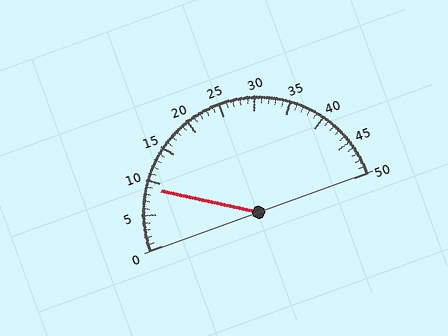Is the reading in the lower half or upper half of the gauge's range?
The reading is in the lower half of the range (0 to 50).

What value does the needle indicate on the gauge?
The needle indicates approximately 9.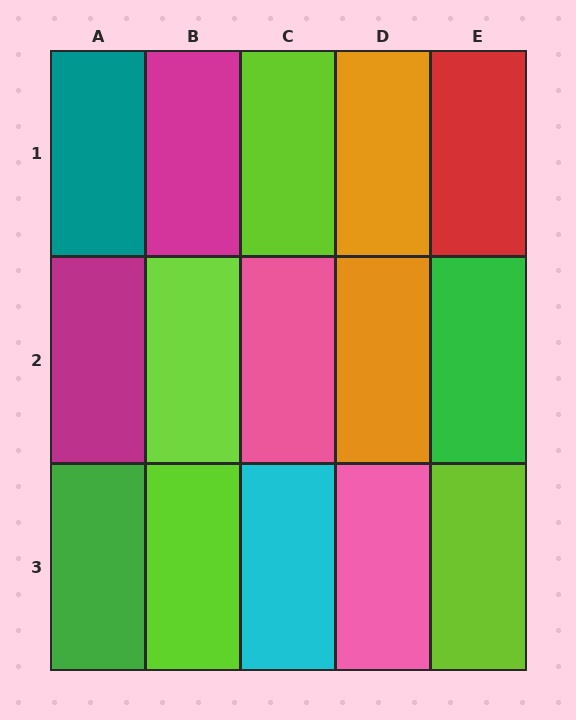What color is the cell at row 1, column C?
Lime.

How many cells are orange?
2 cells are orange.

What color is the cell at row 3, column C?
Cyan.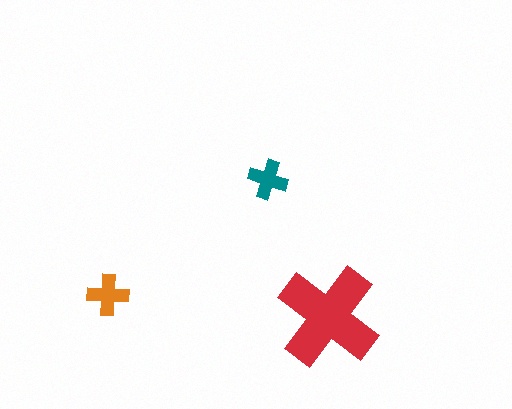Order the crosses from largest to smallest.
the red one, the orange one, the teal one.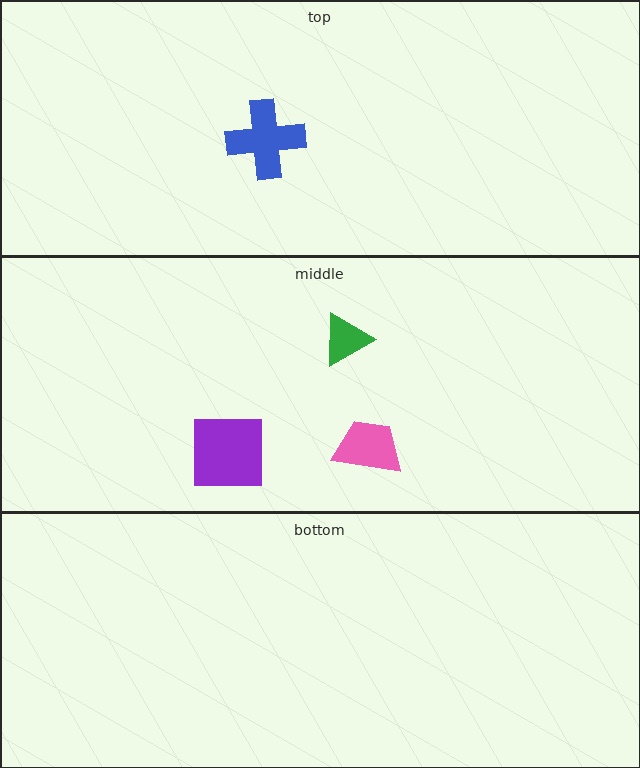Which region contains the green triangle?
The middle region.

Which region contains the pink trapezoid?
The middle region.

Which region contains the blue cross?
The top region.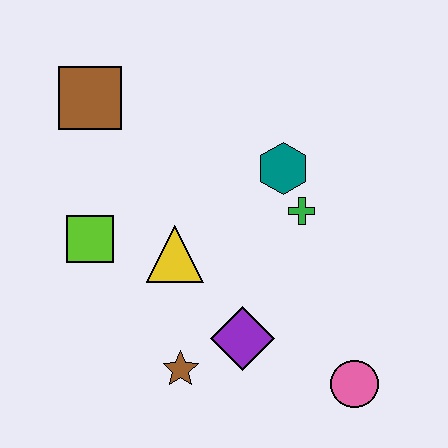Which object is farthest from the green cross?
The brown square is farthest from the green cross.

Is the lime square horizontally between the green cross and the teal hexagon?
No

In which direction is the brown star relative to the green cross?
The brown star is below the green cross.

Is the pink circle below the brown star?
Yes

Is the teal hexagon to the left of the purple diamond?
No